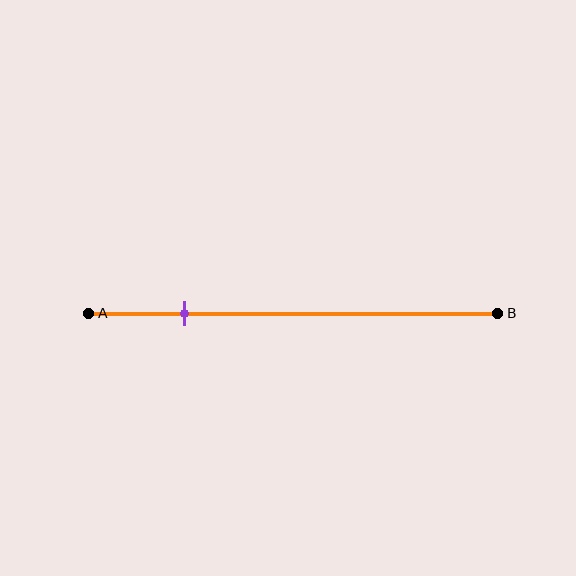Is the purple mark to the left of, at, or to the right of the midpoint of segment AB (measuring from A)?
The purple mark is to the left of the midpoint of segment AB.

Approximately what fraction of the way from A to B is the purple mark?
The purple mark is approximately 25% of the way from A to B.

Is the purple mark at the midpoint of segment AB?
No, the mark is at about 25% from A, not at the 50% midpoint.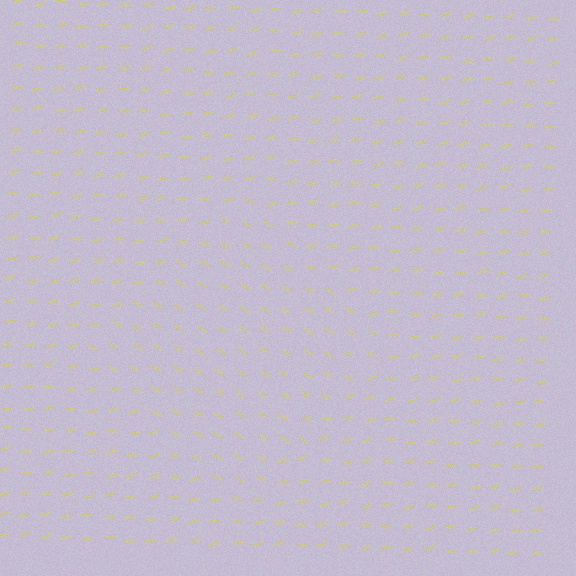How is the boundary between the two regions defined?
The boundary is defined purely by a change in line orientation (approximately 37 degrees difference). All lines are the same color and thickness.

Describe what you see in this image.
The image is filled with small yellow line segments. A diamond region in the image has lines oriented differently from the surrounding lines, creating a visible texture boundary.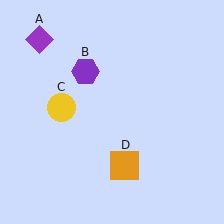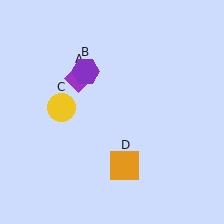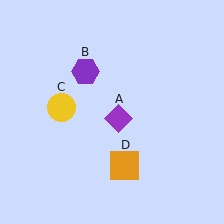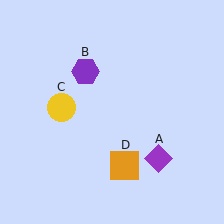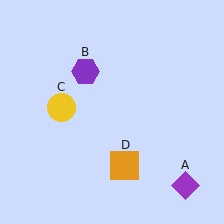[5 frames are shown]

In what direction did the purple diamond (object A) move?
The purple diamond (object A) moved down and to the right.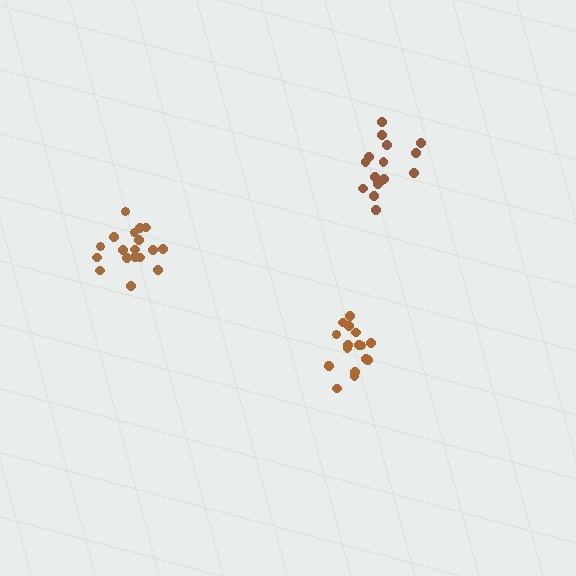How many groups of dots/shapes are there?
There are 3 groups.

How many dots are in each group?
Group 1: 20 dots, Group 2: 16 dots, Group 3: 17 dots (53 total).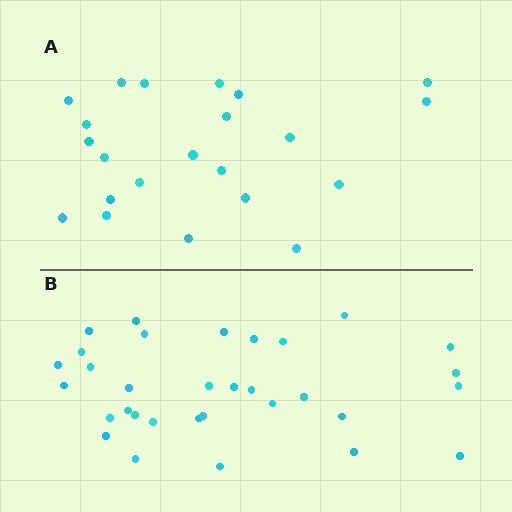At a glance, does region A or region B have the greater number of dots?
Region B (the bottom region) has more dots.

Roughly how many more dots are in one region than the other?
Region B has roughly 10 or so more dots than region A.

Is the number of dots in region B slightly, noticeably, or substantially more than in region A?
Region B has substantially more. The ratio is roughly 1.5 to 1.